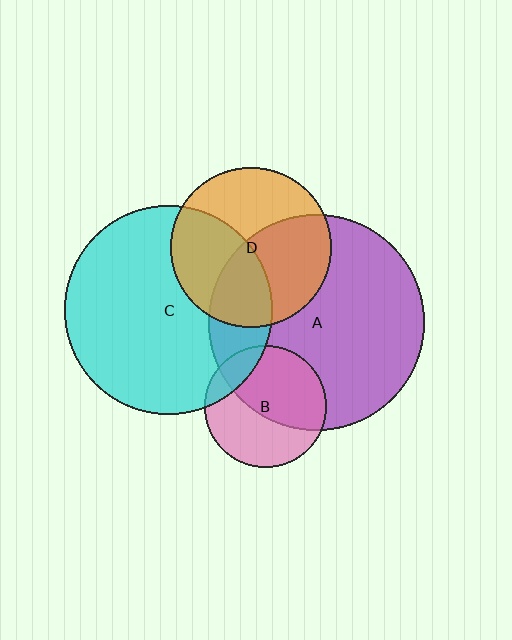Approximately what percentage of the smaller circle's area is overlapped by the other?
Approximately 15%.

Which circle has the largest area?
Circle A (purple).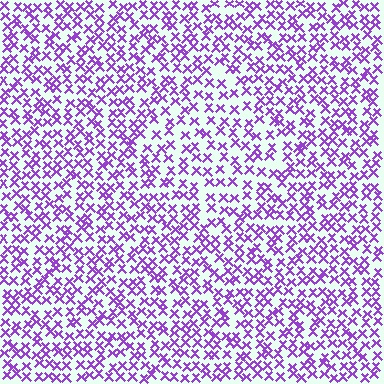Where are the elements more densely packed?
The elements are more densely packed outside the diamond boundary.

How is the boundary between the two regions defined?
The boundary is defined by a change in element density (approximately 1.4x ratio). All elements are the same color, size, and shape.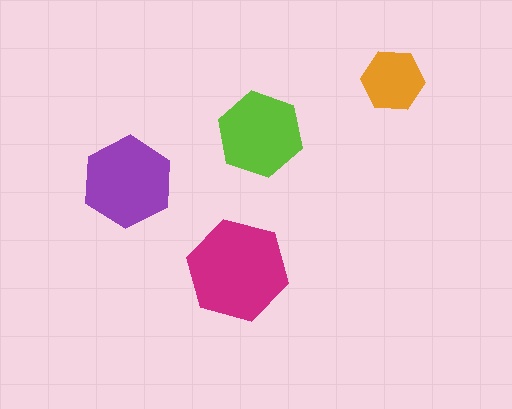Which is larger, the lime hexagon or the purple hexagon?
The purple one.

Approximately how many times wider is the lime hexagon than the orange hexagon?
About 1.5 times wider.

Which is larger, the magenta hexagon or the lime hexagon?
The magenta one.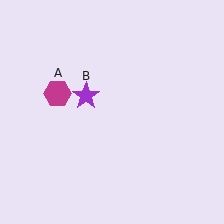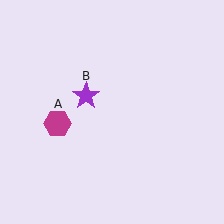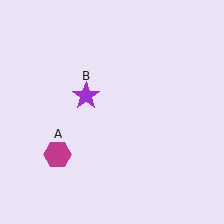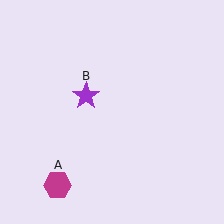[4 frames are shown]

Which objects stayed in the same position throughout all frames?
Purple star (object B) remained stationary.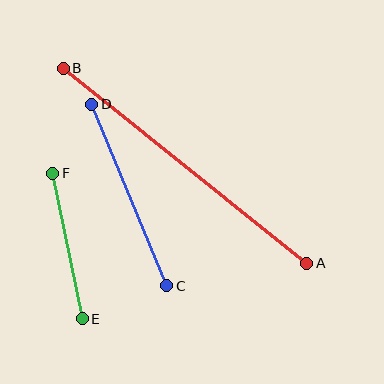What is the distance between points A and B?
The distance is approximately 312 pixels.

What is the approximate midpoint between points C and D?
The midpoint is at approximately (129, 195) pixels.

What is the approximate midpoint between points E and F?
The midpoint is at approximately (67, 246) pixels.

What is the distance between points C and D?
The distance is approximately 196 pixels.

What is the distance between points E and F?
The distance is approximately 149 pixels.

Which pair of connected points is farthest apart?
Points A and B are farthest apart.